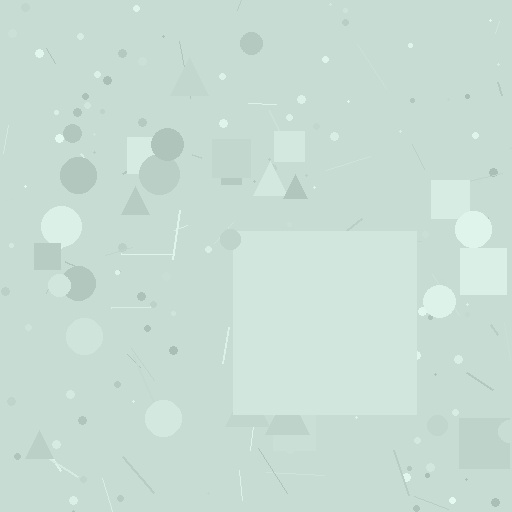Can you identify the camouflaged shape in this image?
The camouflaged shape is a square.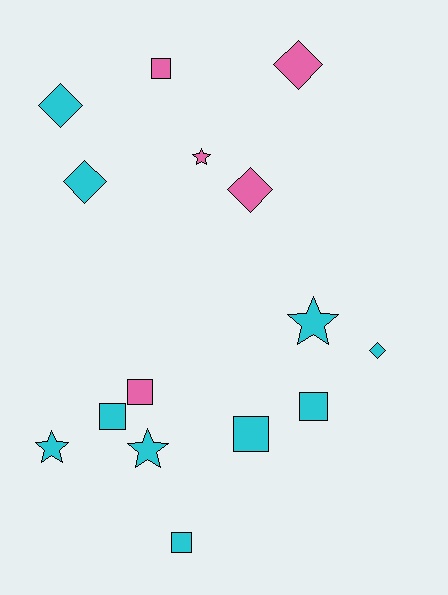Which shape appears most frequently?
Square, with 6 objects.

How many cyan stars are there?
There are 3 cyan stars.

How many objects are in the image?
There are 15 objects.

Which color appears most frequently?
Cyan, with 10 objects.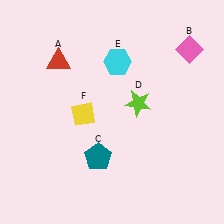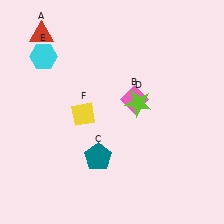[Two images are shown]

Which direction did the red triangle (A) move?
The red triangle (A) moved up.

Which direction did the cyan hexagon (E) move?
The cyan hexagon (E) moved left.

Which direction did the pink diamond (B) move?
The pink diamond (B) moved left.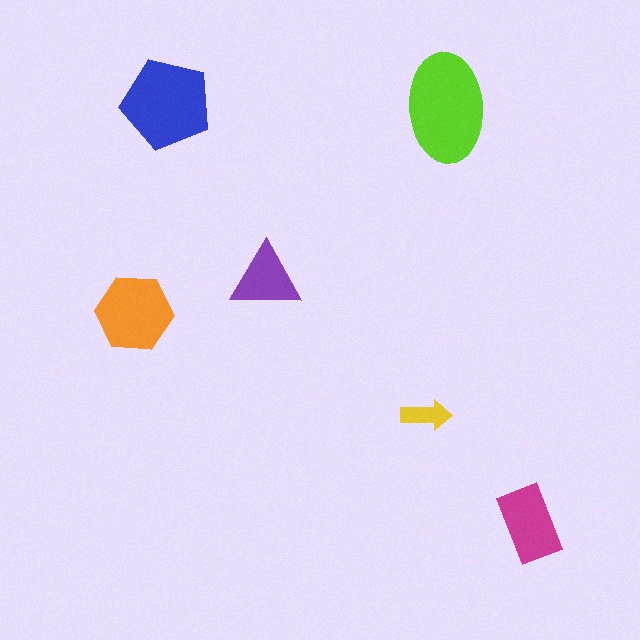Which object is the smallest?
The yellow arrow.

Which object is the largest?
The lime ellipse.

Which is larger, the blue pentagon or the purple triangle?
The blue pentagon.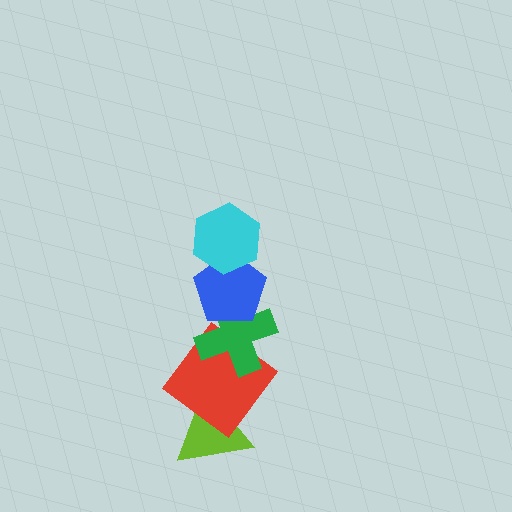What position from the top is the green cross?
The green cross is 3rd from the top.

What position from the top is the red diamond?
The red diamond is 4th from the top.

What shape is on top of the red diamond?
The green cross is on top of the red diamond.